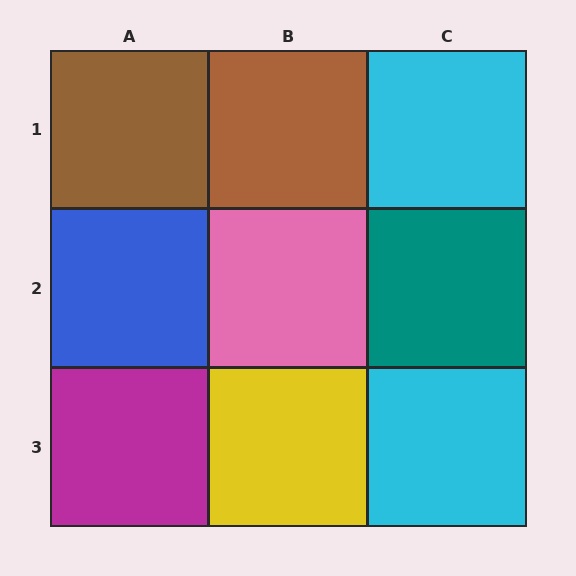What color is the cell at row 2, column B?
Pink.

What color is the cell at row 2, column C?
Teal.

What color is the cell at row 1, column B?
Brown.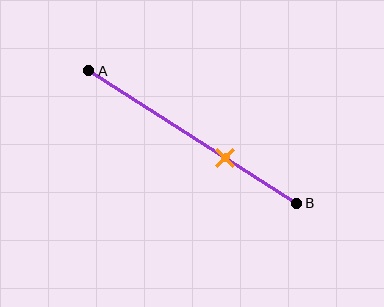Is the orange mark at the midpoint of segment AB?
No, the mark is at about 65% from A, not at the 50% midpoint.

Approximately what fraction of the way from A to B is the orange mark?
The orange mark is approximately 65% of the way from A to B.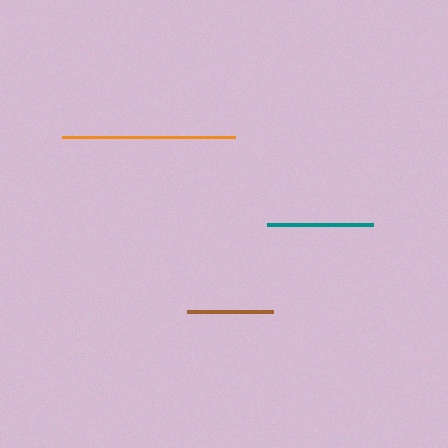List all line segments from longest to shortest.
From longest to shortest: orange, teal, brown.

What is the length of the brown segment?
The brown segment is approximately 86 pixels long.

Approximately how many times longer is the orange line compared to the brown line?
The orange line is approximately 2.0 times the length of the brown line.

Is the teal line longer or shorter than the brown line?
The teal line is longer than the brown line.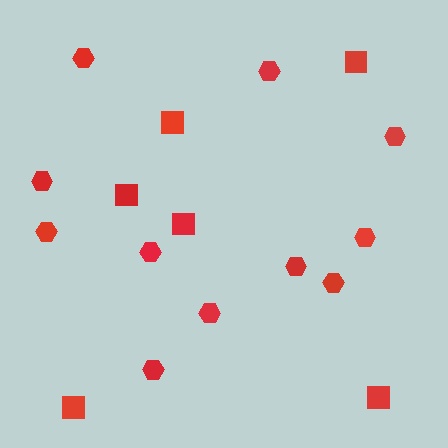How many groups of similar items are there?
There are 2 groups: one group of squares (6) and one group of hexagons (11).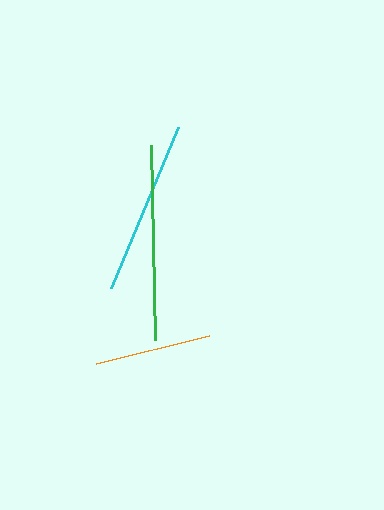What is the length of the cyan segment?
The cyan segment is approximately 175 pixels long.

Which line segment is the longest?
The green line is the longest at approximately 195 pixels.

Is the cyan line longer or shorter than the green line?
The green line is longer than the cyan line.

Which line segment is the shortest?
The orange line is the shortest at approximately 116 pixels.